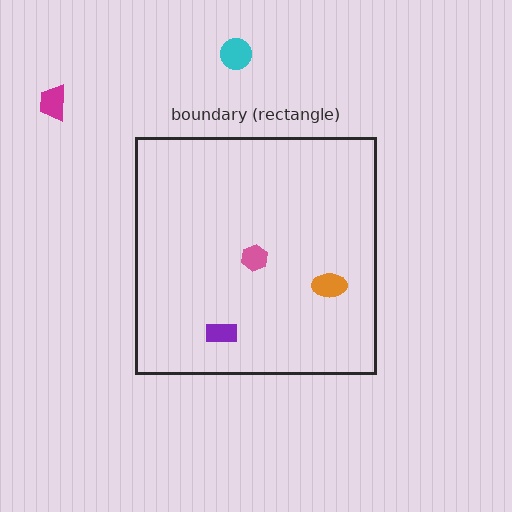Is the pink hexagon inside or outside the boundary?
Inside.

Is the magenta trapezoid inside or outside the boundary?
Outside.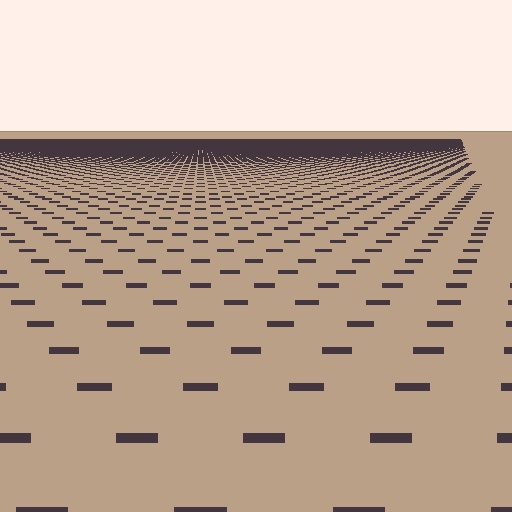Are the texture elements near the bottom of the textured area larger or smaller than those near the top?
Larger. Near the bottom, elements are closer to the viewer and appear at a bigger on-screen size.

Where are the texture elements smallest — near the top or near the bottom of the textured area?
Near the top.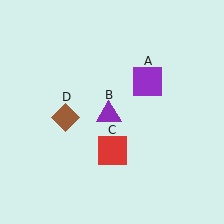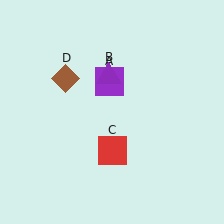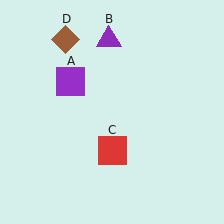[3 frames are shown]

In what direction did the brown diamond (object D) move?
The brown diamond (object D) moved up.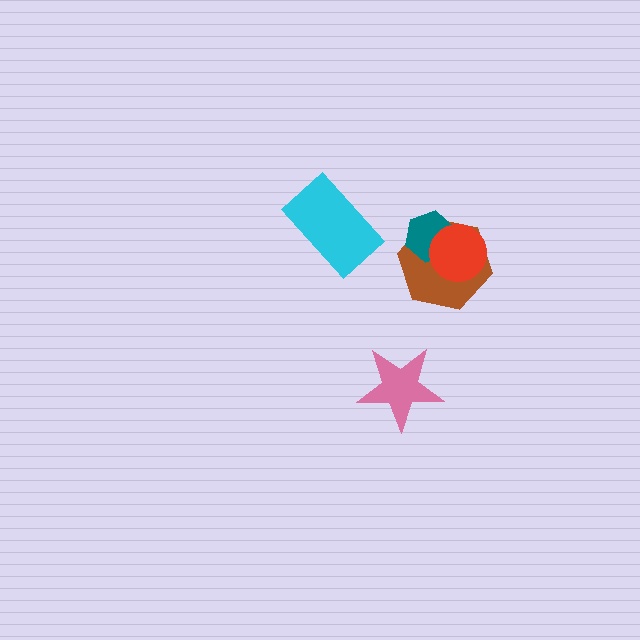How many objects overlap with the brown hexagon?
2 objects overlap with the brown hexagon.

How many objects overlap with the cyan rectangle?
0 objects overlap with the cyan rectangle.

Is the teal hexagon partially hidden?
Yes, it is partially covered by another shape.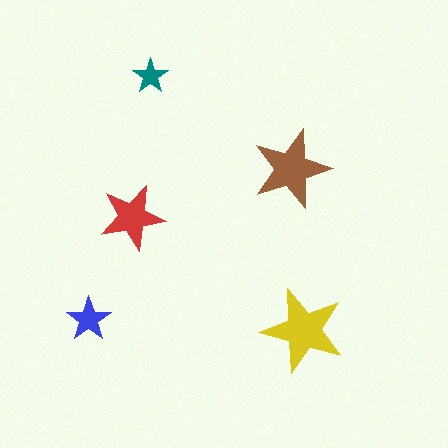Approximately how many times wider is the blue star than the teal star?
About 1.5 times wider.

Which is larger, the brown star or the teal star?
The brown one.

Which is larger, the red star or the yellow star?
The yellow one.